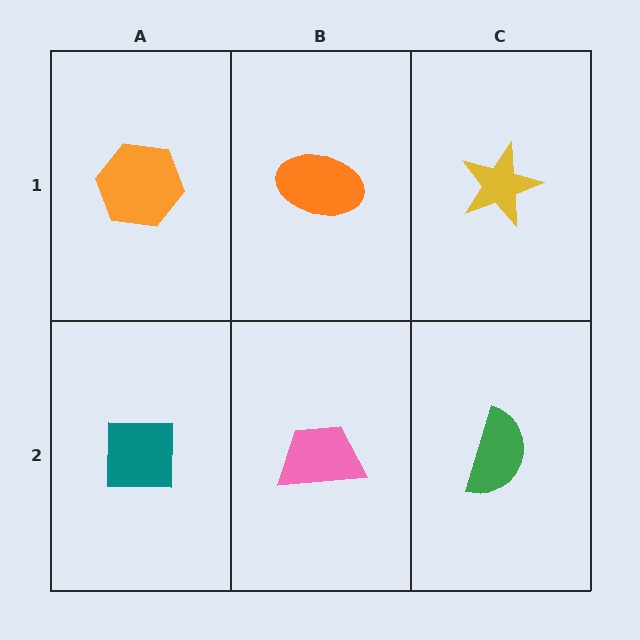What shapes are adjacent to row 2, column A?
An orange hexagon (row 1, column A), a pink trapezoid (row 2, column B).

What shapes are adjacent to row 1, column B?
A pink trapezoid (row 2, column B), an orange hexagon (row 1, column A), a yellow star (row 1, column C).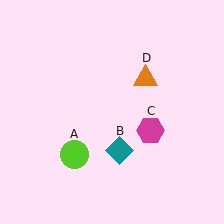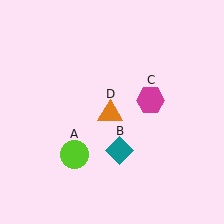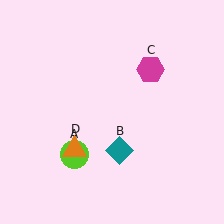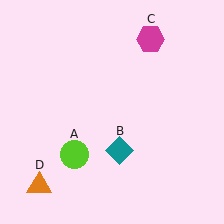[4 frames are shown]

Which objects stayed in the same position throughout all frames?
Lime circle (object A) and teal diamond (object B) remained stationary.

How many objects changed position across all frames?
2 objects changed position: magenta hexagon (object C), orange triangle (object D).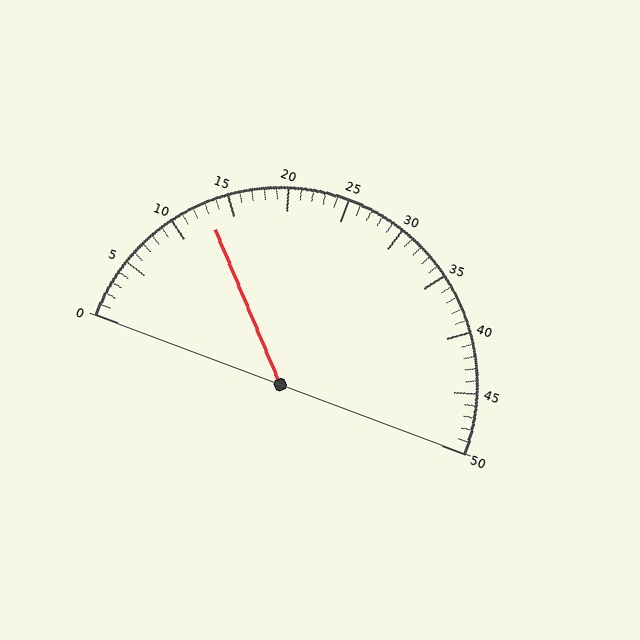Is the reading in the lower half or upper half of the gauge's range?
The reading is in the lower half of the range (0 to 50).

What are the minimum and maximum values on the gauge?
The gauge ranges from 0 to 50.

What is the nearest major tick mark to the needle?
The nearest major tick mark is 15.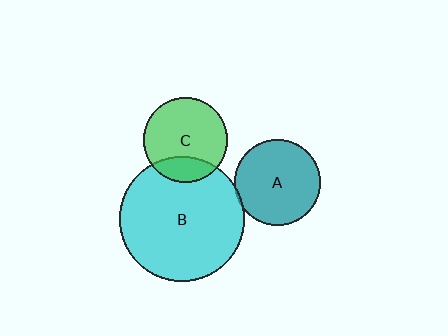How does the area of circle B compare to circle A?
Approximately 2.1 times.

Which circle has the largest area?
Circle B (cyan).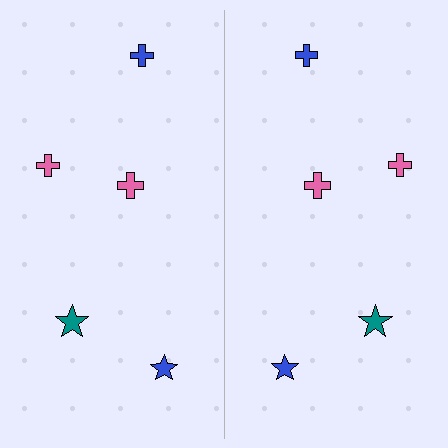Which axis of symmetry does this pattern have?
The pattern has a vertical axis of symmetry running through the center of the image.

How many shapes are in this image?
There are 10 shapes in this image.